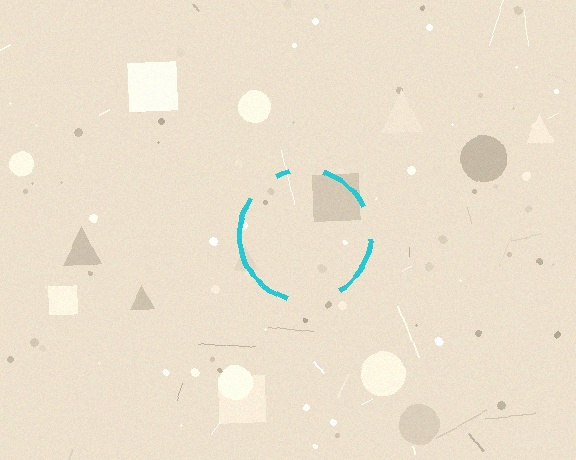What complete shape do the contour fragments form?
The contour fragments form a circle.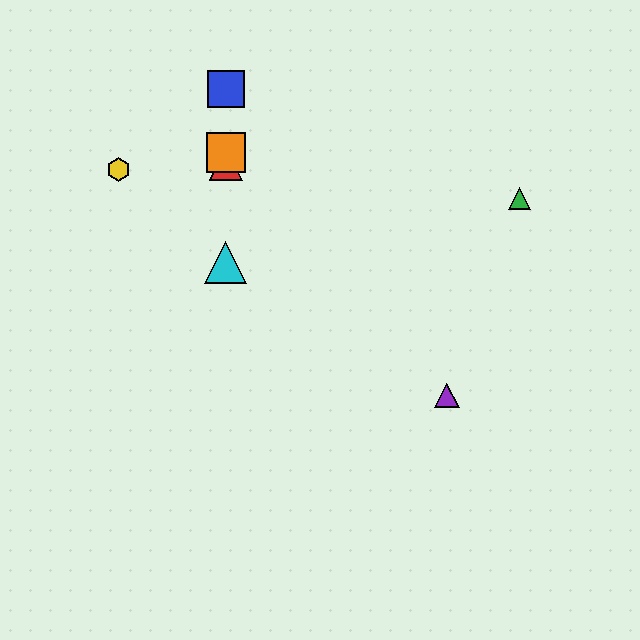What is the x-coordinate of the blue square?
The blue square is at x≈226.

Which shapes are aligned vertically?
The red triangle, the blue square, the orange square, the cyan triangle are aligned vertically.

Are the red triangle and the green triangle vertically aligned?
No, the red triangle is at x≈226 and the green triangle is at x≈519.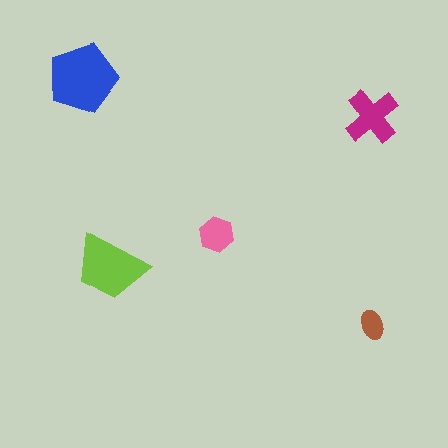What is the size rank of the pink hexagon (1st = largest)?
4th.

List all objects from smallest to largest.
The brown ellipse, the pink hexagon, the magenta cross, the lime trapezoid, the blue pentagon.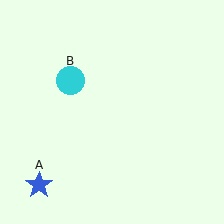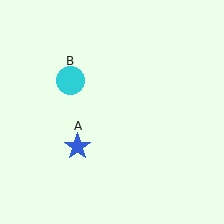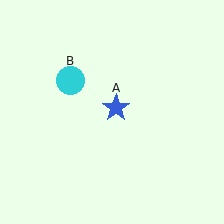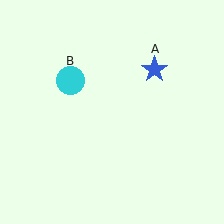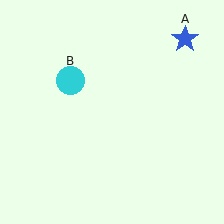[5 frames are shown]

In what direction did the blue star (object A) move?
The blue star (object A) moved up and to the right.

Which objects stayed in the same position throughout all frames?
Cyan circle (object B) remained stationary.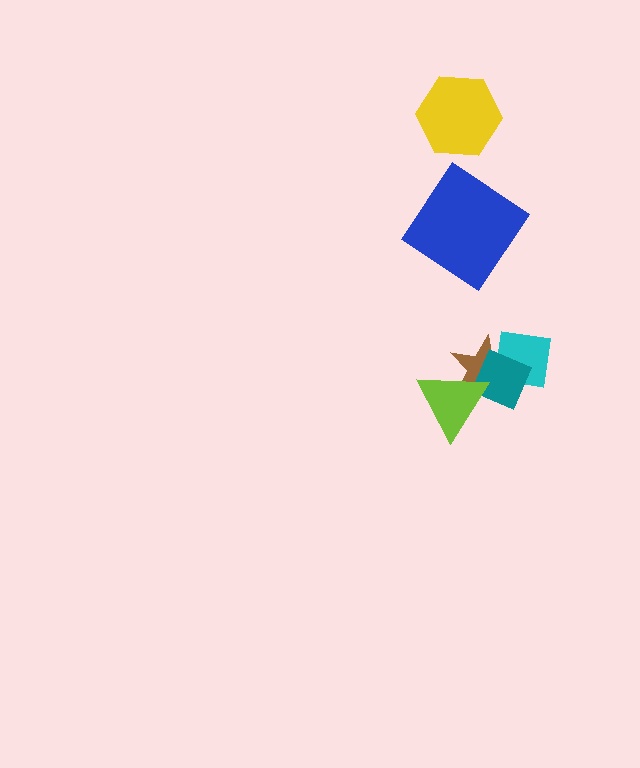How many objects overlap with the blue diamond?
0 objects overlap with the blue diamond.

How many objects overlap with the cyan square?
2 objects overlap with the cyan square.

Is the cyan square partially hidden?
Yes, it is partially covered by another shape.